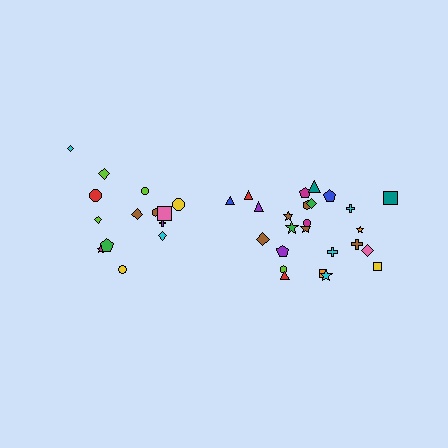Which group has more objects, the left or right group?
The right group.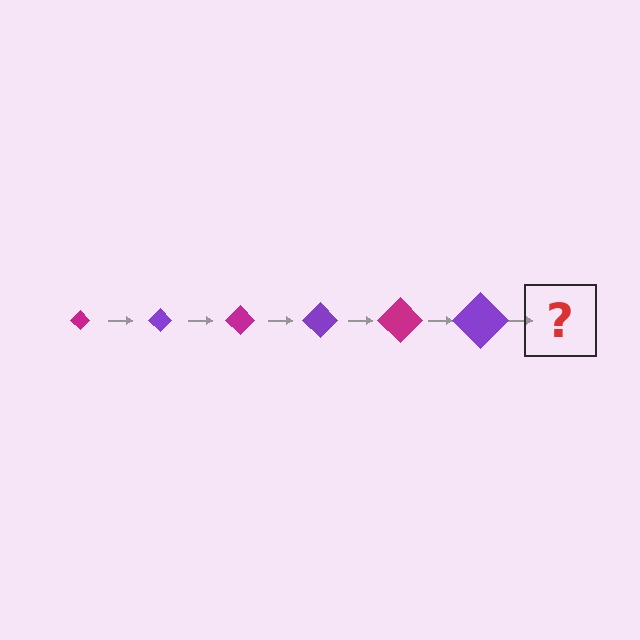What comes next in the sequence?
The next element should be a magenta diamond, larger than the previous one.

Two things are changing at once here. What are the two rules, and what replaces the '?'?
The two rules are that the diamond grows larger each step and the color cycles through magenta and purple. The '?' should be a magenta diamond, larger than the previous one.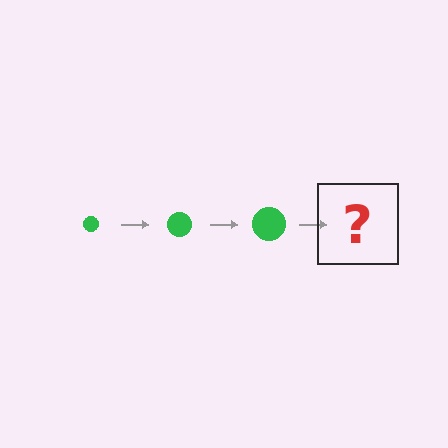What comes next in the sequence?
The next element should be a green circle, larger than the previous one.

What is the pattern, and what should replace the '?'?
The pattern is that the circle gets progressively larger each step. The '?' should be a green circle, larger than the previous one.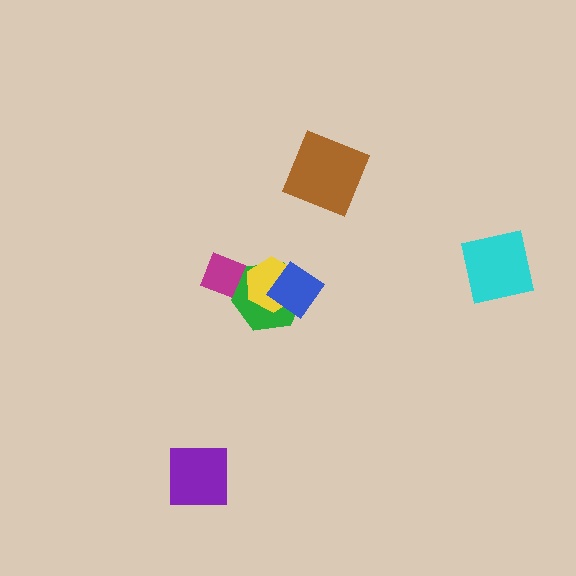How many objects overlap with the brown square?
0 objects overlap with the brown square.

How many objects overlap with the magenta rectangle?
2 objects overlap with the magenta rectangle.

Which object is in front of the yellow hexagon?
The blue diamond is in front of the yellow hexagon.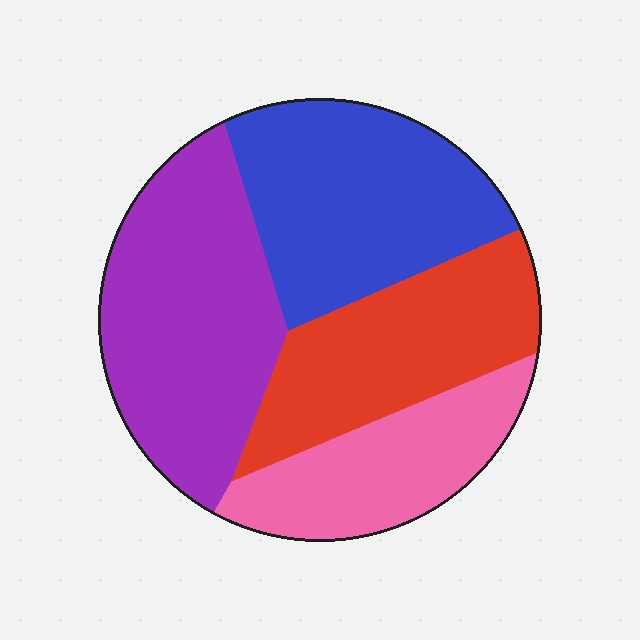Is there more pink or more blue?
Blue.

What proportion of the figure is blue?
Blue takes up about one quarter (1/4) of the figure.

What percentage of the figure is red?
Red takes up less than a quarter of the figure.